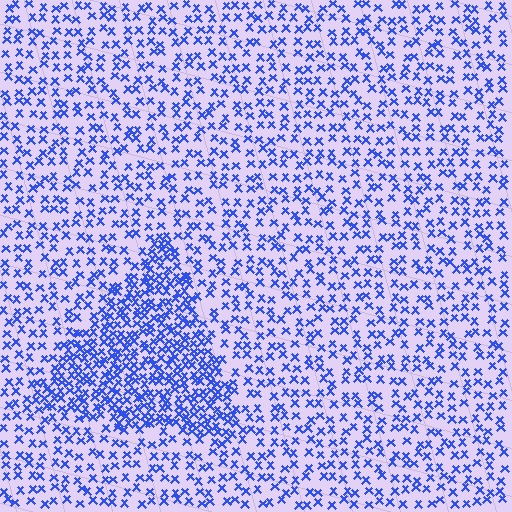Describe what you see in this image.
The image contains small blue elements arranged at two different densities. A triangle-shaped region is visible where the elements are more densely packed than the surrounding area.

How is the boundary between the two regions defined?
The boundary is defined by a change in element density (approximately 2.2x ratio). All elements are the same color, size, and shape.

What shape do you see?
I see a triangle.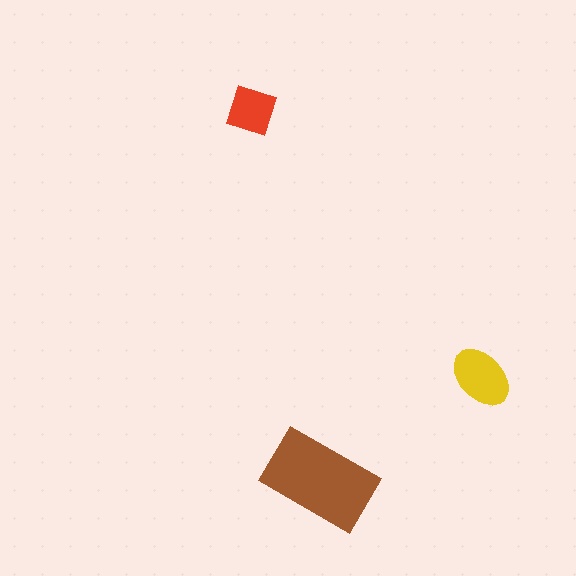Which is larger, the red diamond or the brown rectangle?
The brown rectangle.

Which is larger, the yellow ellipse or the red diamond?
The yellow ellipse.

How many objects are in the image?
There are 3 objects in the image.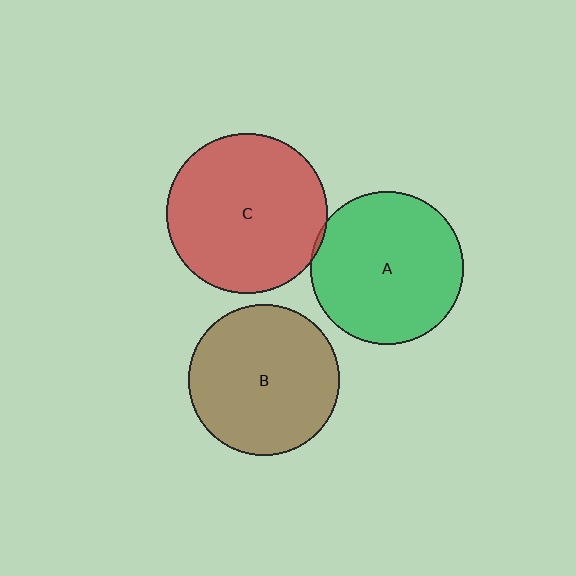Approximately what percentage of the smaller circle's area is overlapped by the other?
Approximately 5%.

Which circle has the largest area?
Circle C (red).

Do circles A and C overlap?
Yes.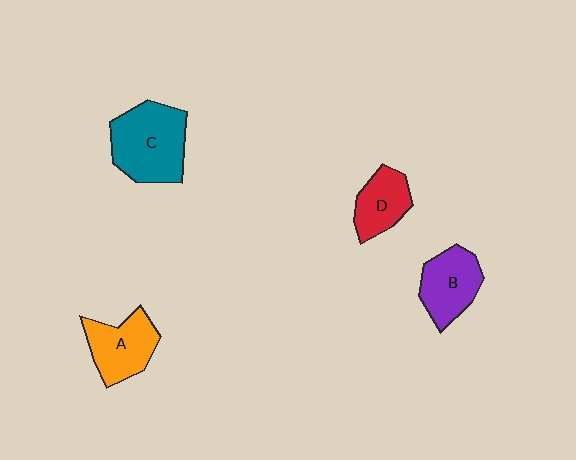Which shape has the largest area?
Shape C (teal).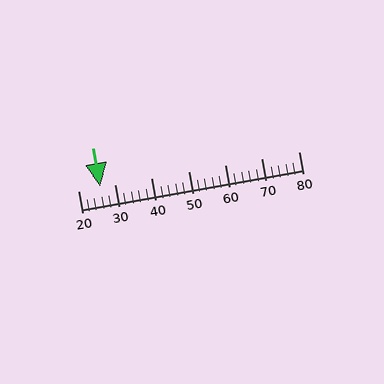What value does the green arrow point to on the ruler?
The green arrow points to approximately 26.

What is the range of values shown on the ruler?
The ruler shows values from 20 to 80.